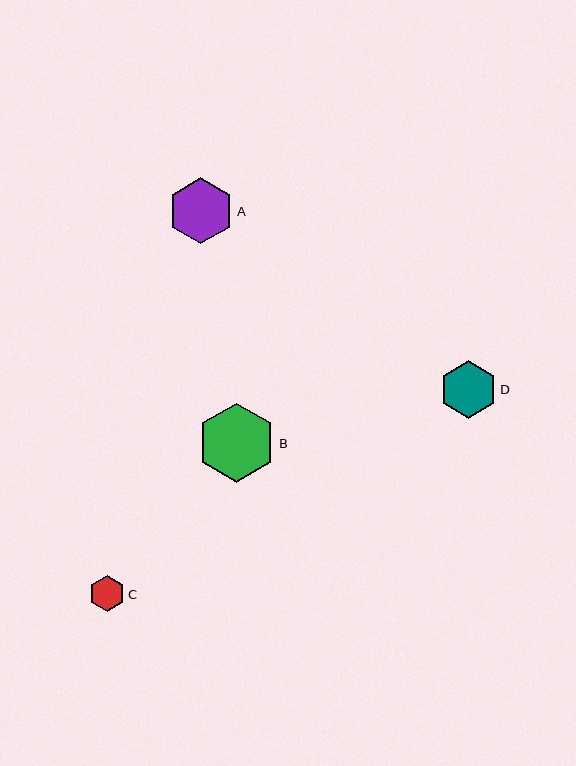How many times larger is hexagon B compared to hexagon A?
Hexagon B is approximately 1.2 times the size of hexagon A.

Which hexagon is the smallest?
Hexagon C is the smallest with a size of approximately 36 pixels.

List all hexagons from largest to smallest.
From largest to smallest: B, A, D, C.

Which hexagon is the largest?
Hexagon B is the largest with a size of approximately 79 pixels.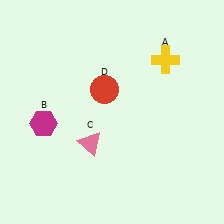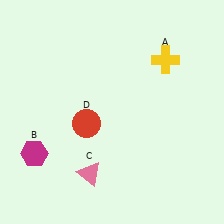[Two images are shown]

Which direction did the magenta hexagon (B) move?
The magenta hexagon (B) moved down.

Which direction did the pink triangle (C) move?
The pink triangle (C) moved down.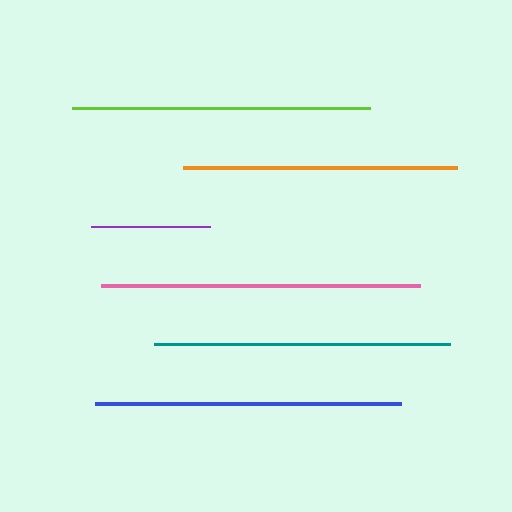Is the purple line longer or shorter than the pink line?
The pink line is longer than the purple line.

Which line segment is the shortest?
The purple line is the shortest at approximately 119 pixels.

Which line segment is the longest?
The pink line is the longest at approximately 319 pixels.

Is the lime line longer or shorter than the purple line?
The lime line is longer than the purple line.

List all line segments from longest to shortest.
From longest to shortest: pink, blue, lime, teal, orange, purple.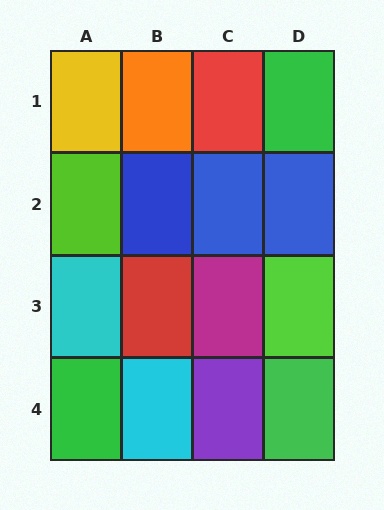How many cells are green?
3 cells are green.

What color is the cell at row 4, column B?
Cyan.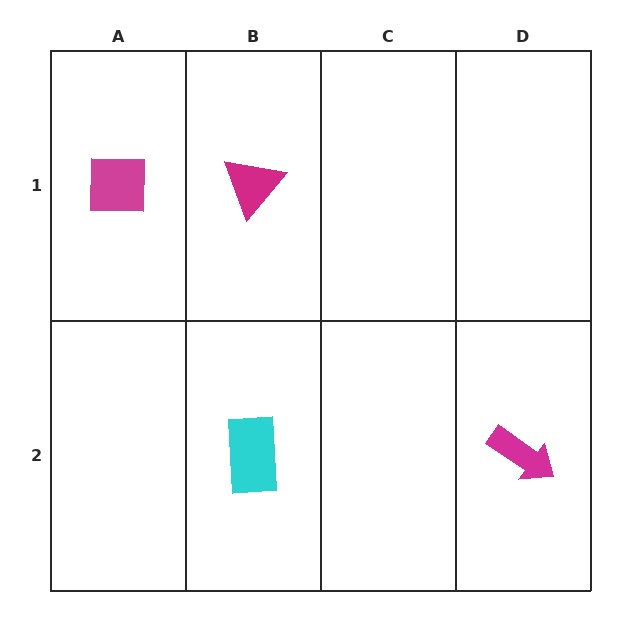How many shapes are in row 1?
2 shapes.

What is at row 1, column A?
A magenta square.